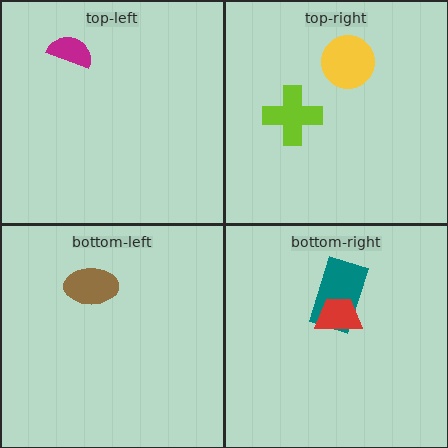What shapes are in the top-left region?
The magenta semicircle.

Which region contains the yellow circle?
The top-right region.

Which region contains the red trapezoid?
The bottom-right region.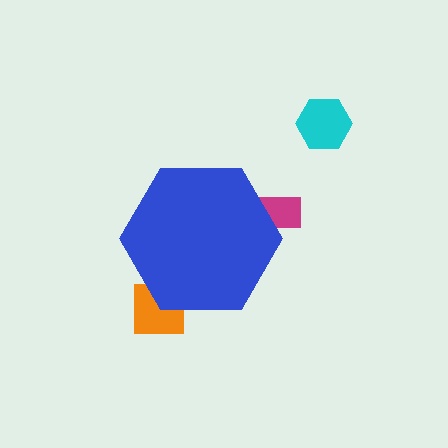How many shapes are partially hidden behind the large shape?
2 shapes are partially hidden.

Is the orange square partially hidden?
Yes, the orange square is partially hidden behind the blue hexagon.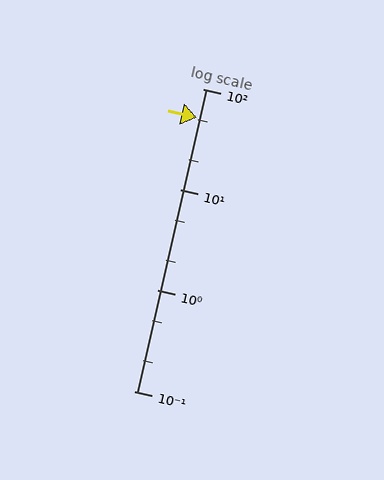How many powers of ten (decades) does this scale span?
The scale spans 3 decades, from 0.1 to 100.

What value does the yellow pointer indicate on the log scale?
The pointer indicates approximately 52.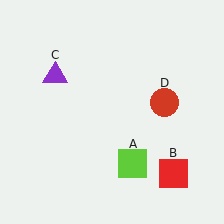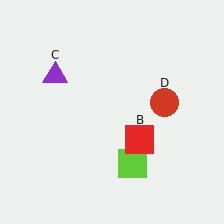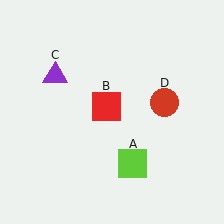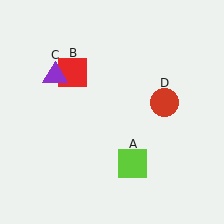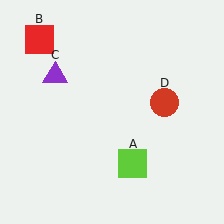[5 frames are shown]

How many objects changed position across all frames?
1 object changed position: red square (object B).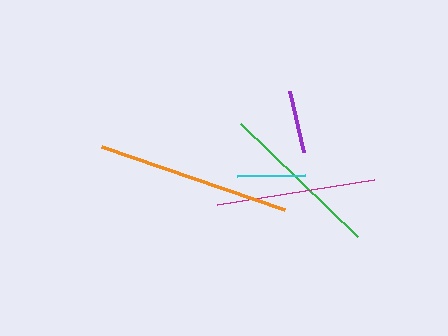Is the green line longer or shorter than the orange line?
The orange line is longer than the green line.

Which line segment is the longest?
The orange line is the longest at approximately 193 pixels.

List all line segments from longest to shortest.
From longest to shortest: orange, green, magenta, cyan, purple.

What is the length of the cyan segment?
The cyan segment is approximately 68 pixels long.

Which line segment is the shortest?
The purple line is the shortest at approximately 63 pixels.